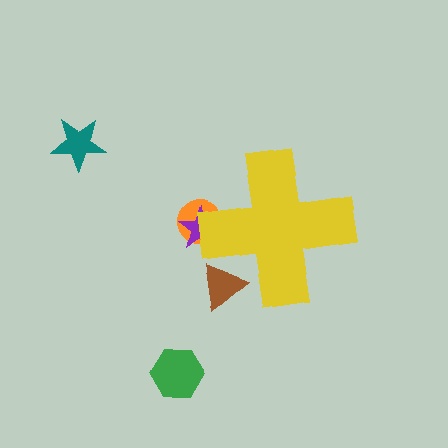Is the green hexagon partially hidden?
No, the green hexagon is fully visible.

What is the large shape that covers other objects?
A yellow cross.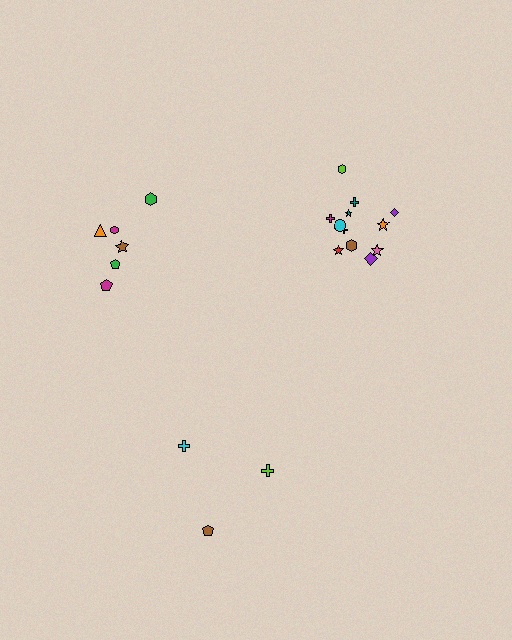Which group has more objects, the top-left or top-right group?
The top-right group.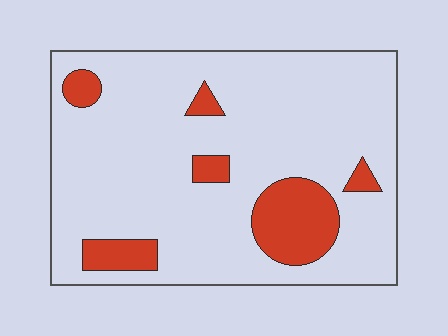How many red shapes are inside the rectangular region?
6.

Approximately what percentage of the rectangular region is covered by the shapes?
Approximately 15%.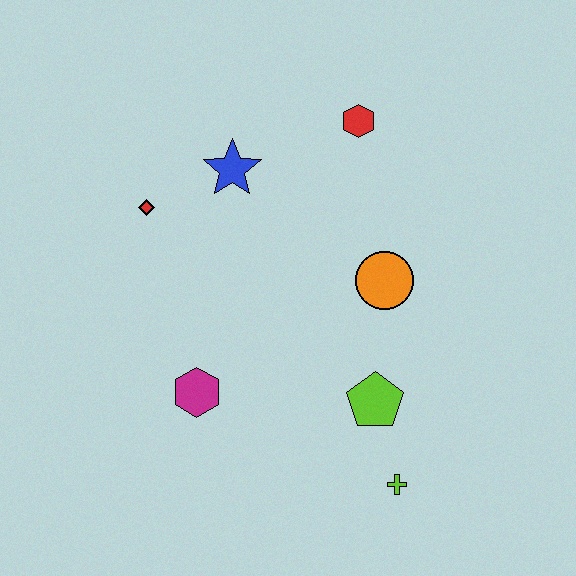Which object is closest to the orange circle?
The lime pentagon is closest to the orange circle.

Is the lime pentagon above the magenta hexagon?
No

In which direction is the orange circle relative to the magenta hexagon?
The orange circle is to the right of the magenta hexagon.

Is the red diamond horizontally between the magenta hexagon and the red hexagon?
No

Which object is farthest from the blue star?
The lime cross is farthest from the blue star.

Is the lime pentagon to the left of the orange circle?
Yes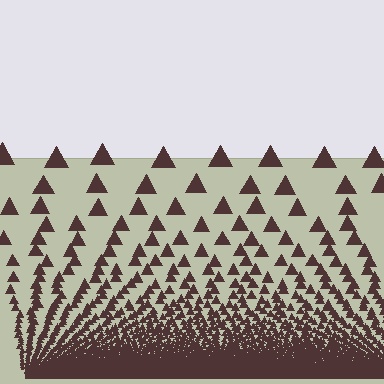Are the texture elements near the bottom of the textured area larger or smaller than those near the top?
Smaller. The gradient is inverted — elements near the bottom are smaller and denser.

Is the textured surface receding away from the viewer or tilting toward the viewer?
The surface appears to tilt toward the viewer. Texture elements get larger and sparser toward the top.